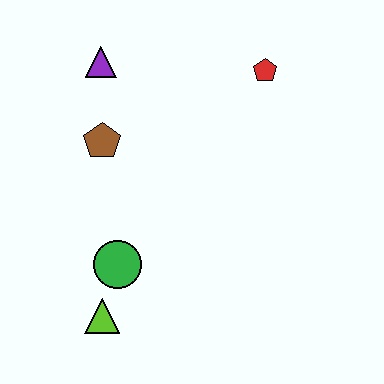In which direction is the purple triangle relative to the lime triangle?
The purple triangle is above the lime triangle.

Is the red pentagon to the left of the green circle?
No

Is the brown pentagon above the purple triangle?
No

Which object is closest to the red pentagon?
The purple triangle is closest to the red pentagon.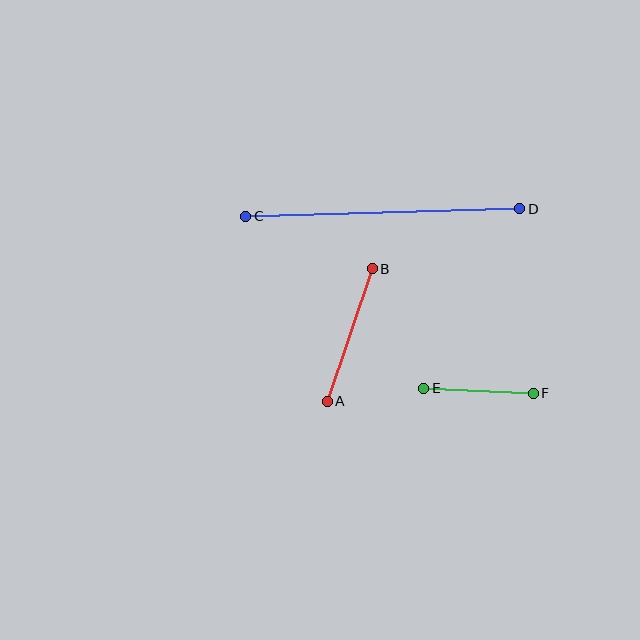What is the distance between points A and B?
The distance is approximately 140 pixels.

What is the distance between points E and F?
The distance is approximately 109 pixels.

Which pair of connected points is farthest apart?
Points C and D are farthest apart.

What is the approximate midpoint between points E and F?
The midpoint is at approximately (478, 391) pixels.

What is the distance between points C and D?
The distance is approximately 274 pixels.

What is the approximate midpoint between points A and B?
The midpoint is at approximately (350, 335) pixels.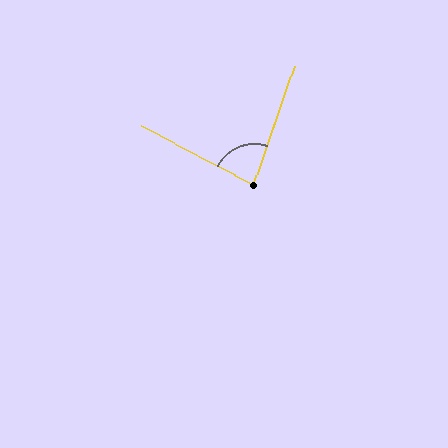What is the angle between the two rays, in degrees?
Approximately 81 degrees.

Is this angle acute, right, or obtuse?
It is acute.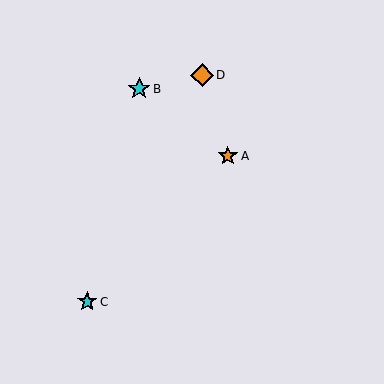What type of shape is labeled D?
Shape D is an orange diamond.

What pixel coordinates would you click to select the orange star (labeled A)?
Click at (228, 156) to select the orange star A.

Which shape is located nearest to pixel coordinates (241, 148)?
The orange star (labeled A) at (228, 156) is nearest to that location.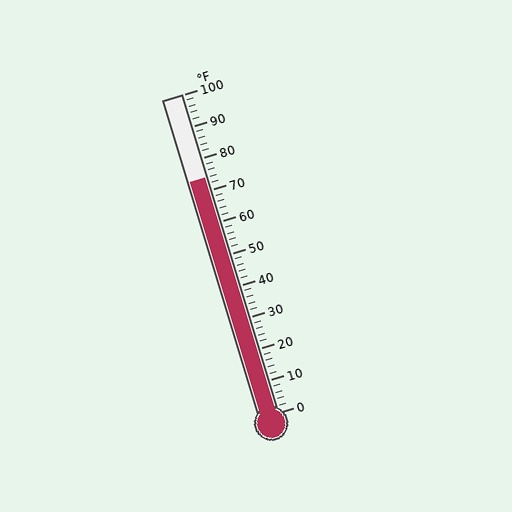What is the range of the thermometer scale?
The thermometer scale ranges from 0°F to 100°F.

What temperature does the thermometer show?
The thermometer shows approximately 74°F.